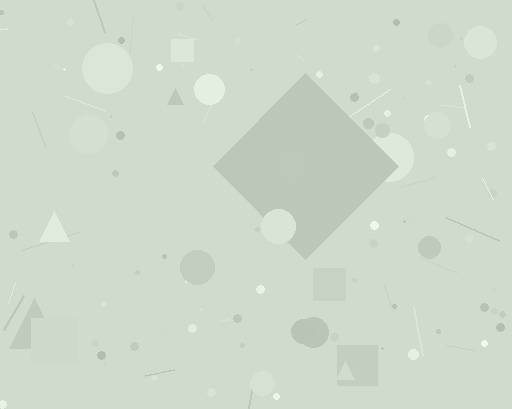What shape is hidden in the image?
A diamond is hidden in the image.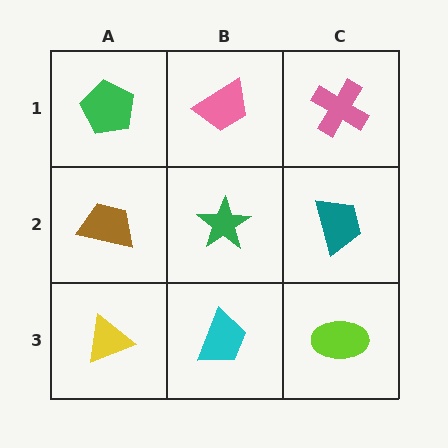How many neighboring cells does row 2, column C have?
3.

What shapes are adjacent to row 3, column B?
A green star (row 2, column B), a yellow triangle (row 3, column A), a lime ellipse (row 3, column C).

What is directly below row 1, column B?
A green star.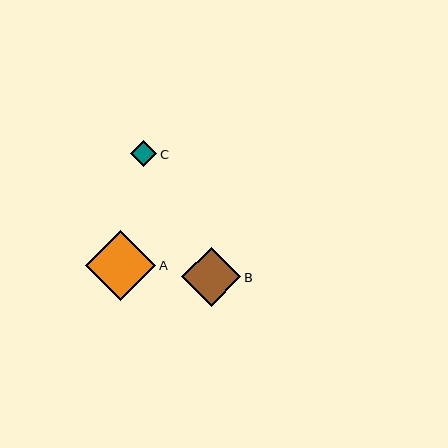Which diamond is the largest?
Diamond A is the largest with a size of approximately 70 pixels.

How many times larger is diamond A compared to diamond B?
Diamond A is approximately 1.2 times the size of diamond B.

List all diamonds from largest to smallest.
From largest to smallest: A, B, C.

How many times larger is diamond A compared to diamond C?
Diamond A is approximately 2.7 times the size of diamond C.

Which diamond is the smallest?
Diamond C is the smallest with a size of approximately 26 pixels.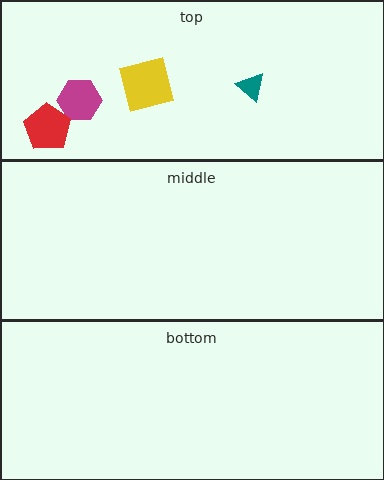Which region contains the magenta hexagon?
The top region.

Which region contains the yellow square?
The top region.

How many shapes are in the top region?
4.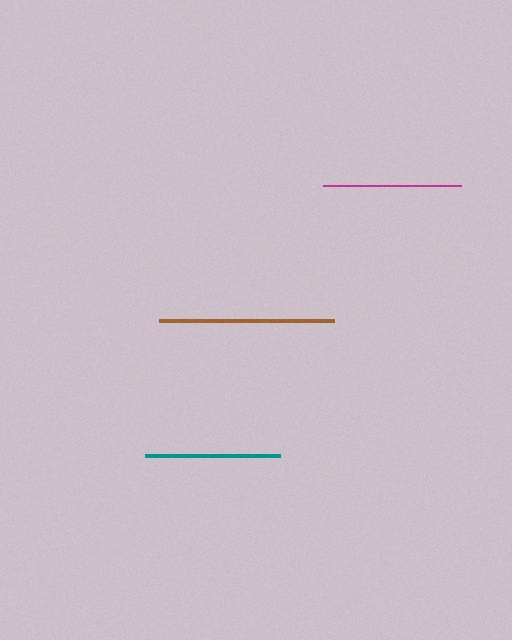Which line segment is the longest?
The brown line is the longest at approximately 175 pixels.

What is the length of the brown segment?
The brown segment is approximately 175 pixels long.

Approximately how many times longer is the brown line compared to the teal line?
The brown line is approximately 1.3 times the length of the teal line.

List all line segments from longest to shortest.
From longest to shortest: brown, magenta, teal.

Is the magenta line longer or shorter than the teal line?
The magenta line is longer than the teal line.